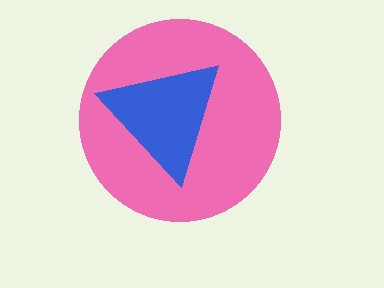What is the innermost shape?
The blue triangle.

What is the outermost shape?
The pink circle.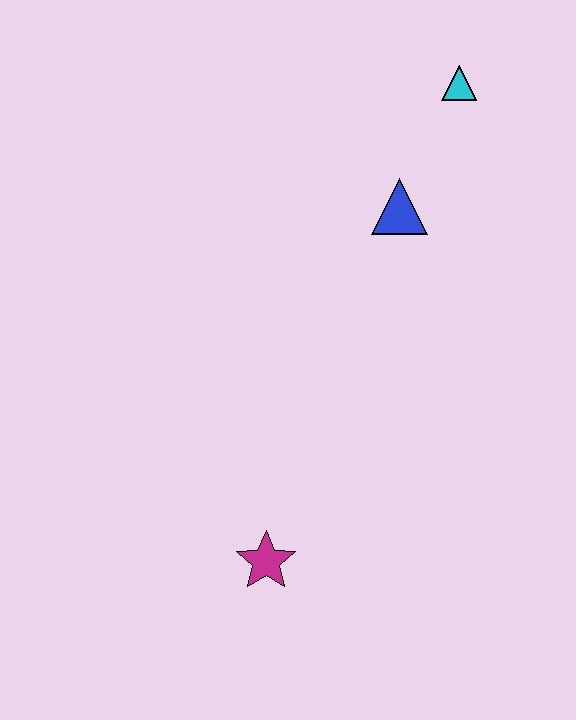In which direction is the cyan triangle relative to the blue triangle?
The cyan triangle is above the blue triangle.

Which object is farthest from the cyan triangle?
The magenta star is farthest from the cyan triangle.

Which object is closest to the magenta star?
The blue triangle is closest to the magenta star.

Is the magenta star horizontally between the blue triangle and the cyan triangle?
No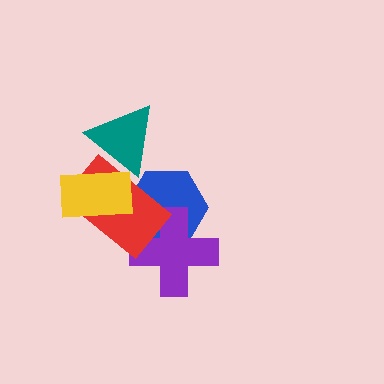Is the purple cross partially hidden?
Yes, it is partially covered by another shape.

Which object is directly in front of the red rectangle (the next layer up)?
The yellow rectangle is directly in front of the red rectangle.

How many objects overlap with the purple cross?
2 objects overlap with the purple cross.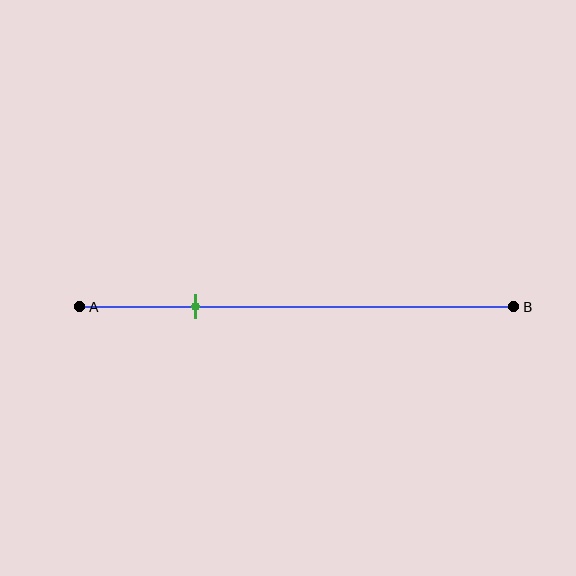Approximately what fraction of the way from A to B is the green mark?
The green mark is approximately 25% of the way from A to B.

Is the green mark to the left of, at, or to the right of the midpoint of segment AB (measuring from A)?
The green mark is to the left of the midpoint of segment AB.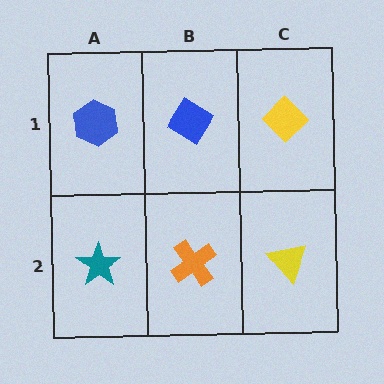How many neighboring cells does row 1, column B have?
3.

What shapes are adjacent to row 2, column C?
A yellow diamond (row 1, column C), an orange cross (row 2, column B).